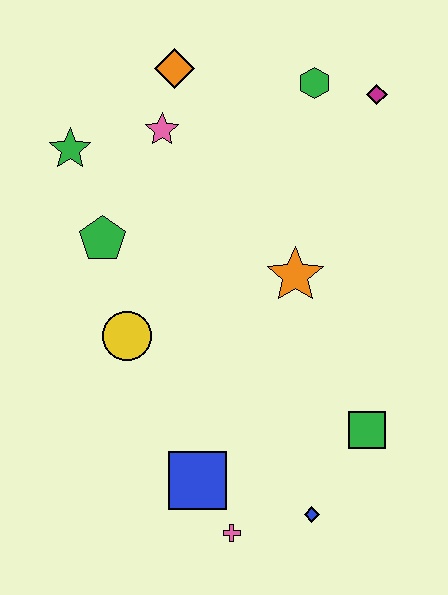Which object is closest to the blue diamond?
The pink cross is closest to the blue diamond.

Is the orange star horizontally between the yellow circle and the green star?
No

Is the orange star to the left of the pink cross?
No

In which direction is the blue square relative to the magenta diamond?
The blue square is below the magenta diamond.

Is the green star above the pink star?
No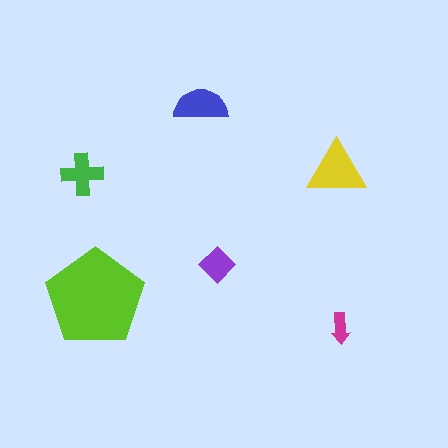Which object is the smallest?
The magenta arrow.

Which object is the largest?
The lime pentagon.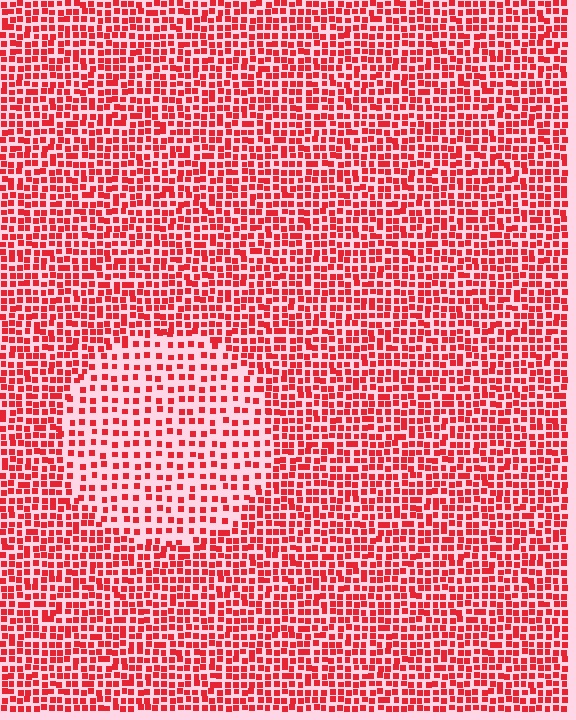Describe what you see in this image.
The image contains small red elements arranged at two different densities. A circle-shaped region is visible where the elements are less densely packed than the surrounding area.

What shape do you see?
I see a circle.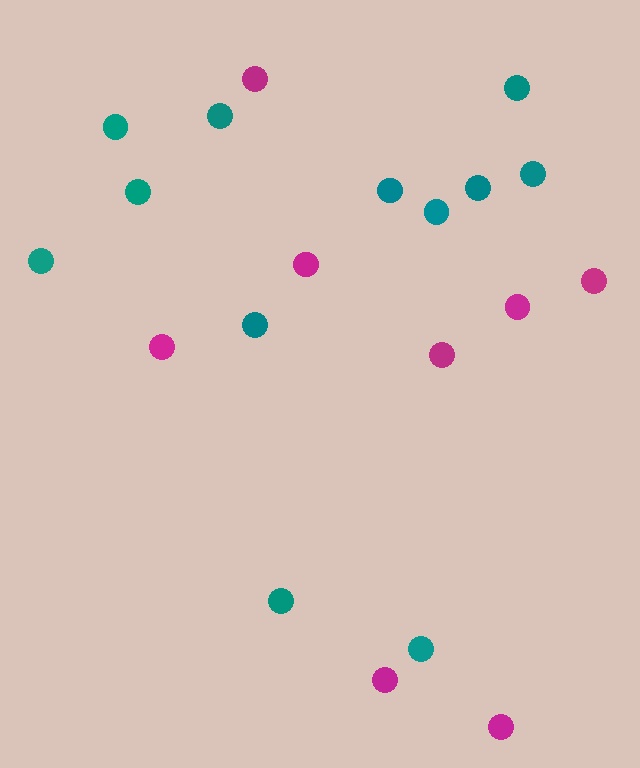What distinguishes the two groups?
There are 2 groups: one group of teal circles (12) and one group of magenta circles (8).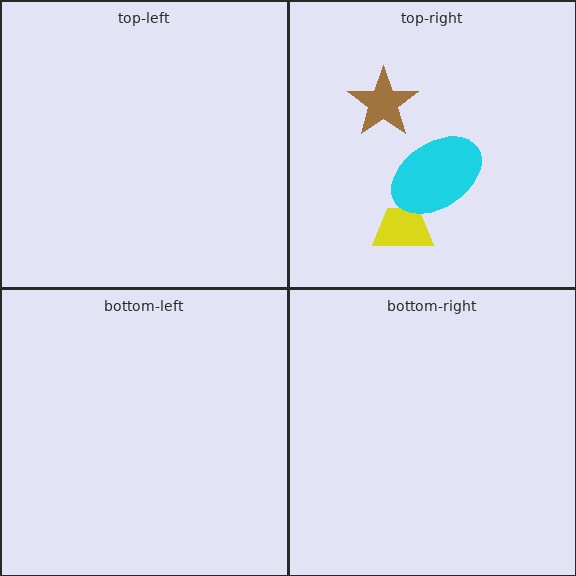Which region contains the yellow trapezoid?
The top-right region.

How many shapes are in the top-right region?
3.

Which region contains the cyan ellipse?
The top-right region.